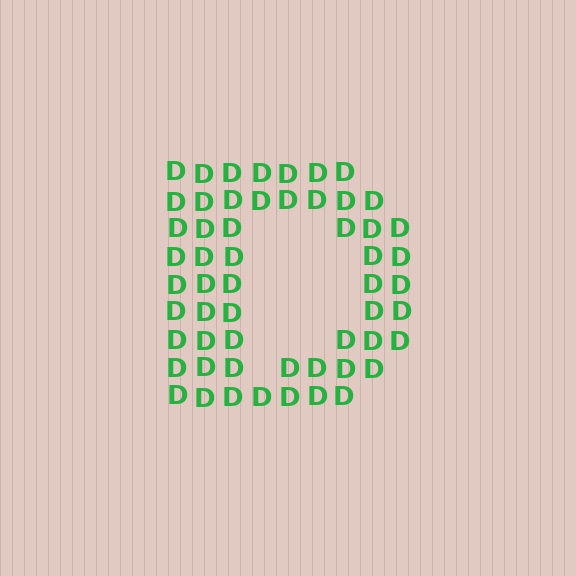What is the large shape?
The large shape is the letter D.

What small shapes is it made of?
It is made of small letter D's.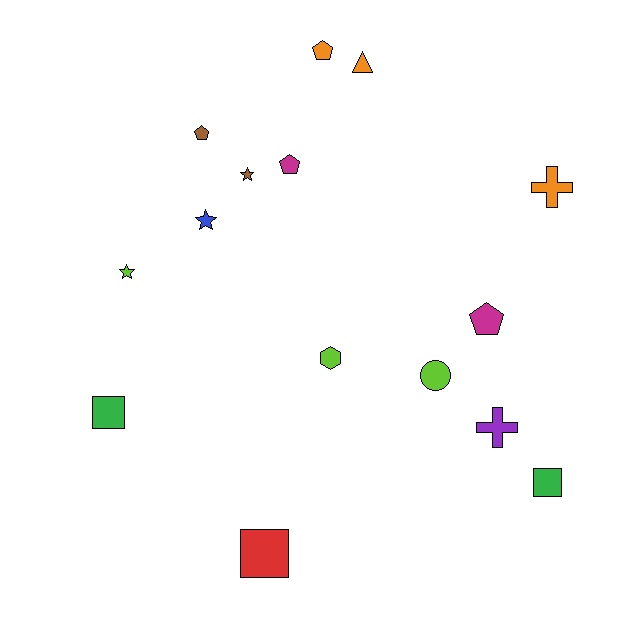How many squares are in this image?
There are 3 squares.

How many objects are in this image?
There are 15 objects.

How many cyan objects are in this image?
There are no cyan objects.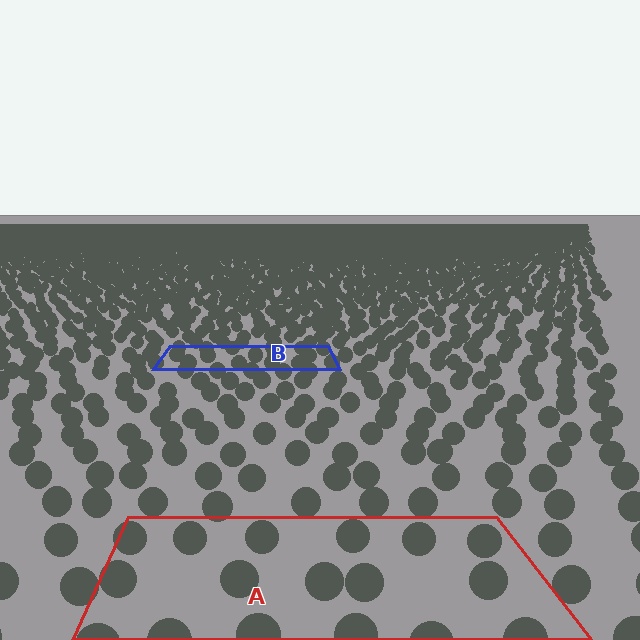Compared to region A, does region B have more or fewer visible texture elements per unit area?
Region B has more texture elements per unit area — they are packed more densely because it is farther away.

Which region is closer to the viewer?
Region A is closer. The texture elements there are larger and more spread out.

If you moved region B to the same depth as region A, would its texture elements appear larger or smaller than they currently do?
They would appear larger. At a closer depth, the same texture elements are projected at a bigger on-screen size.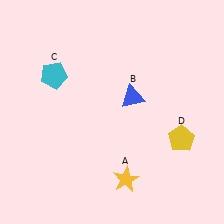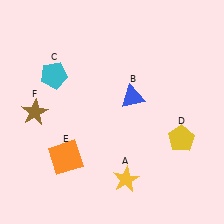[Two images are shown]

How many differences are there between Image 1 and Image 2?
There are 2 differences between the two images.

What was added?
An orange square (E), a brown star (F) were added in Image 2.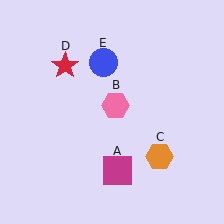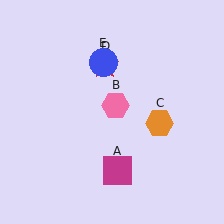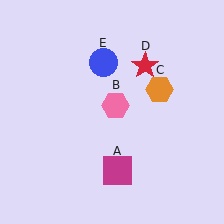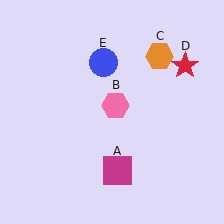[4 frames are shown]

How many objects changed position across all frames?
2 objects changed position: orange hexagon (object C), red star (object D).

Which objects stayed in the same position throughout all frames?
Magenta square (object A) and pink hexagon (object B) and blue circle (object E) remained stationary.